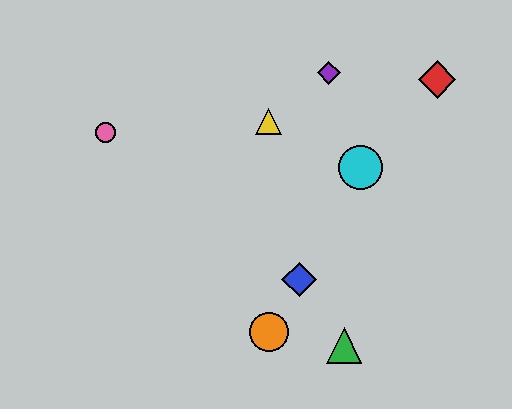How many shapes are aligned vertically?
2 shapes (the yellow triangle, the orange circle) are aligned vertically.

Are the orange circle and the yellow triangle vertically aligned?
Yes, both are at x≈269.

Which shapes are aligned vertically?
The yellow triangle, the orange circle are aligned vertically.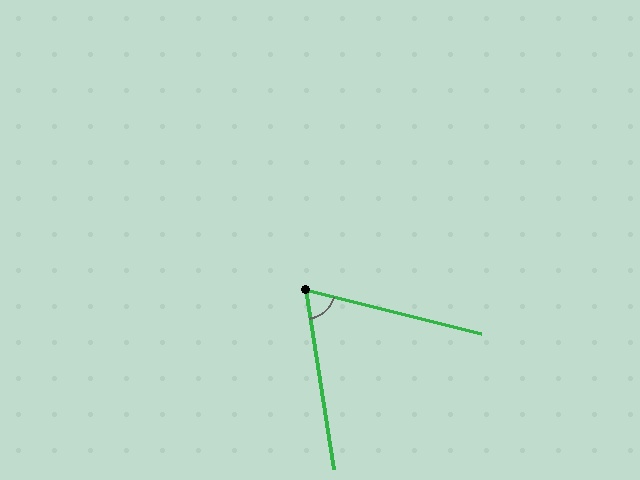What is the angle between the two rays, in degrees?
Approximately 67 degrees.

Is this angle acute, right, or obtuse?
It is acute.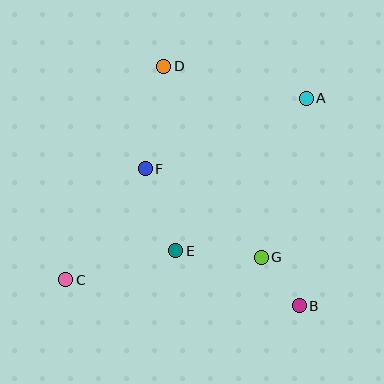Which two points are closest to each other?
Points B and G are closest to each other.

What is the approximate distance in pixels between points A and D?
The distance between A and D is approximately 146 pixels.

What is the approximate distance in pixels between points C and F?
The distance between C and F is approximately 136 pixels.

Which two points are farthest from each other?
Points A and C are farthest from each other.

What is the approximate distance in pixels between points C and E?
The distance between C and E is approximately 114 pixels.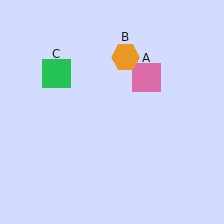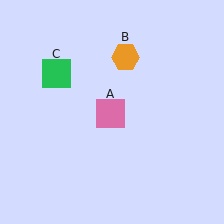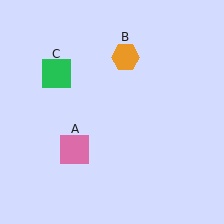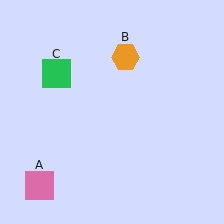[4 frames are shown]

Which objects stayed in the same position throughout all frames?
Orange hexagon (object B) and green square (object C) remained stationary.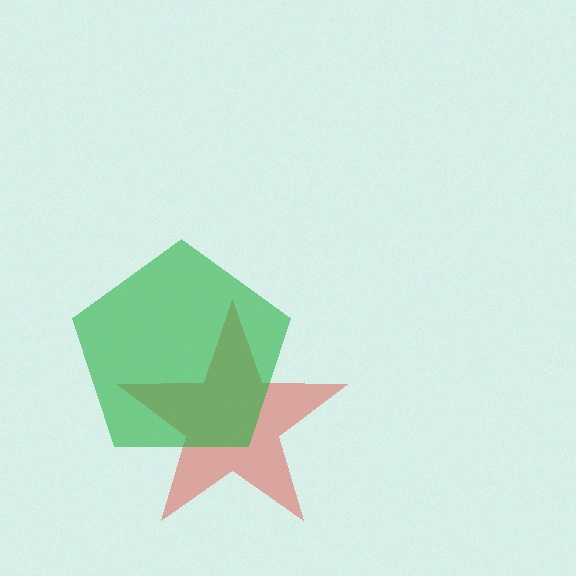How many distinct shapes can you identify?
There are 2 distinct shapes: a red star, a green pentagon.